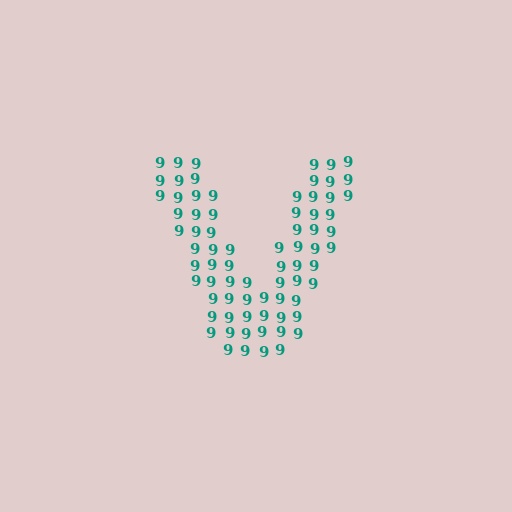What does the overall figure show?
The overall figure shows the letter V.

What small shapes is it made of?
It is made of small digit 9's.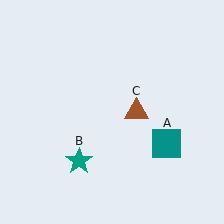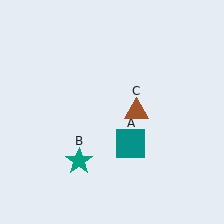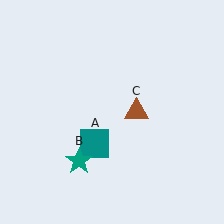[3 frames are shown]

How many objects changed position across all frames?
1 object changed position: teal square (object A).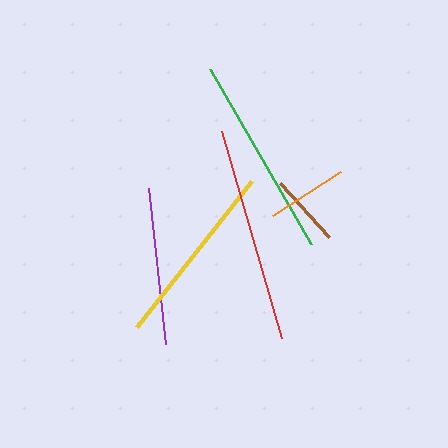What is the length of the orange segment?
The orange segment is approximately 81 pixels long.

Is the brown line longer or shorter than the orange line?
The orange line is longer than the brown line.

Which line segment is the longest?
The red line is the longest at approximately 216 pixels.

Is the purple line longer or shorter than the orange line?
The purple line is longer than the orange line.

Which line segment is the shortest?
The brown line is the shortest at approximately 73 pixels.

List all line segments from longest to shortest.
From longest to shortest: red, green, yellow, purple, orange, brown.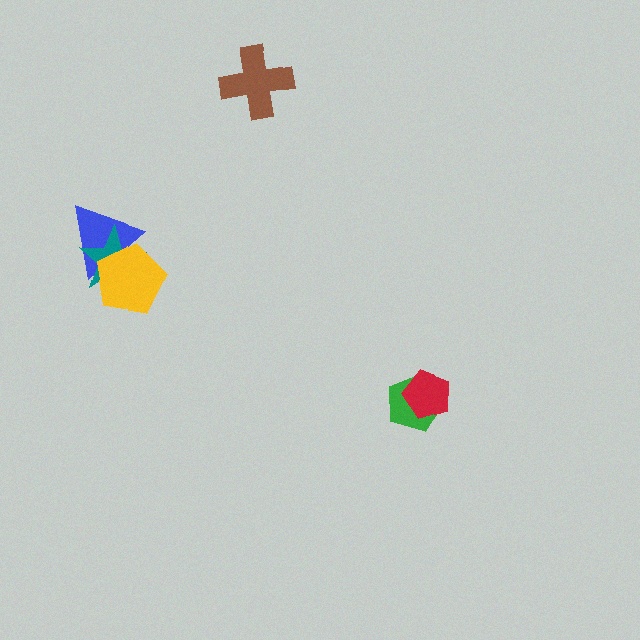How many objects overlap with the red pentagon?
1 object overlaps with the red pentagon.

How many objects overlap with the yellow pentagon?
2 objects overlap with the yellow pentagon.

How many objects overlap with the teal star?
2 objects overlap with the teal star.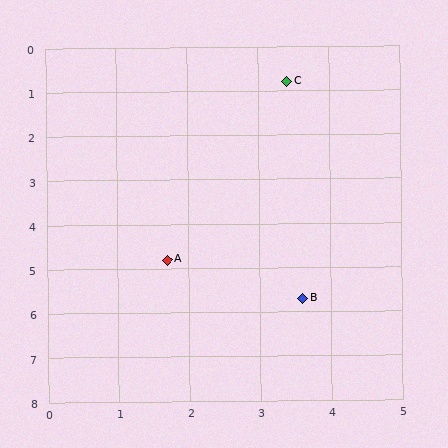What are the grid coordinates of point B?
Point B is at approximately (3.6, 5.7).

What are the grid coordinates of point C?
Point C is at approximately (3.4, 0.8).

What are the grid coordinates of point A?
Point A is at approximately (1.7, 4.8).